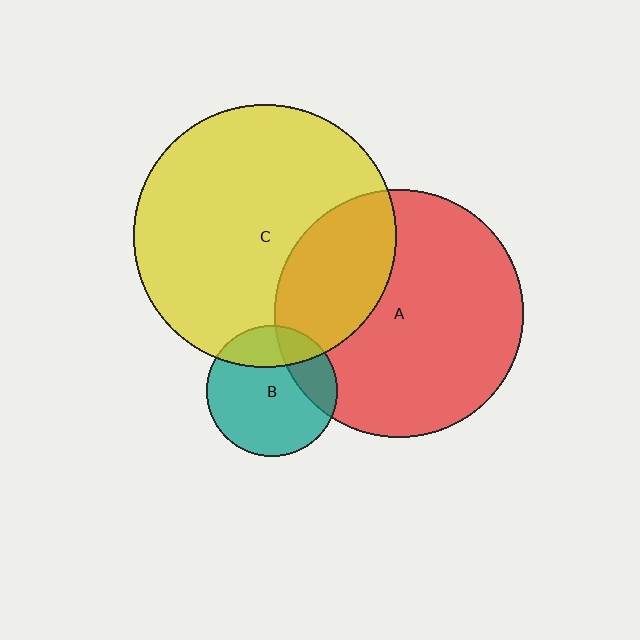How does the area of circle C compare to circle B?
Approximately 4.0 times.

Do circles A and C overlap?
Yes.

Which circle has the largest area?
Circle C (yellow).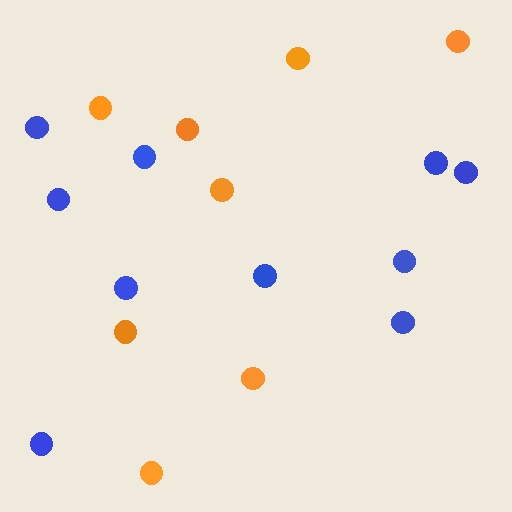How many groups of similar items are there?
There are 2 groups: one group of orange circles (8) and one group of blue circles (10).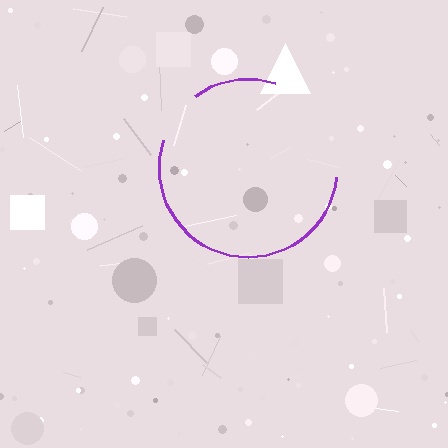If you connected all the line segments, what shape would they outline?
They would outline a circle.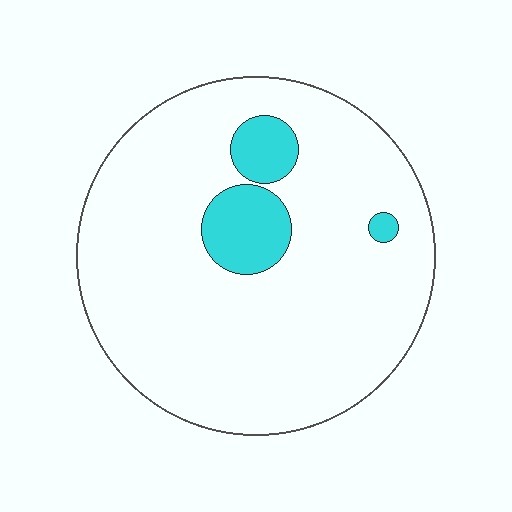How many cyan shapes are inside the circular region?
3.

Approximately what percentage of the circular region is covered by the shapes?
Approximately 10%.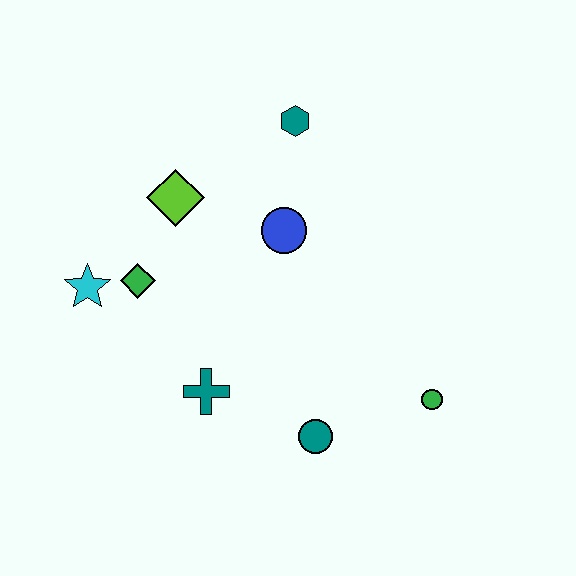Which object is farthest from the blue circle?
The green circle is farthest from the blue circle.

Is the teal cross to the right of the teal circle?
No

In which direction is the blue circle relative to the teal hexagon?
The blue circle is below the teal hexagon.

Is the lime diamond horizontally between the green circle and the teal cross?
No